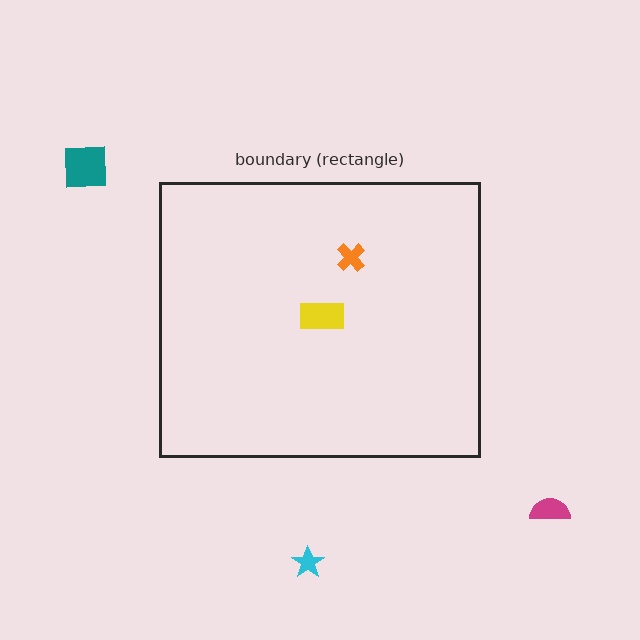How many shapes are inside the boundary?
2 inside, 3 outside.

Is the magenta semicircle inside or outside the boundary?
Outside.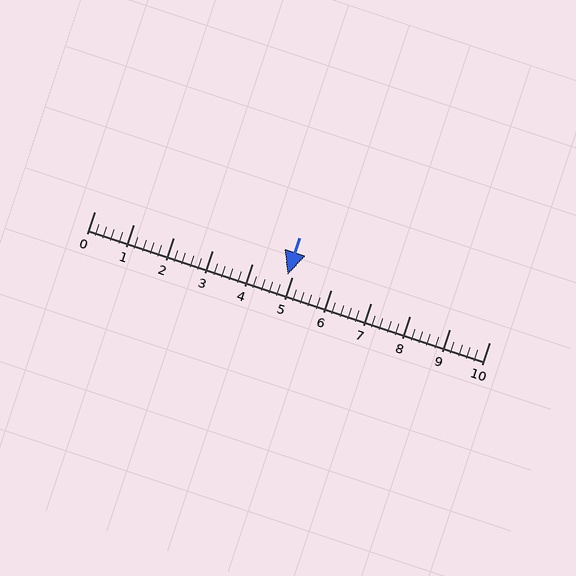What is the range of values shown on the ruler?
The ruler shows values from 0 to 10.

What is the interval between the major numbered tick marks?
The major tick marks are spaced 1 units apart.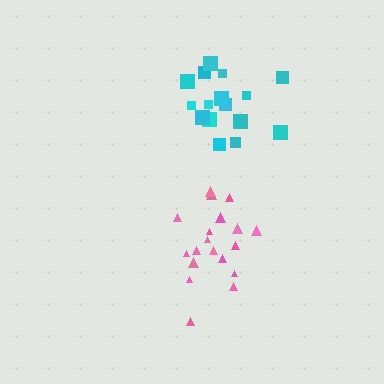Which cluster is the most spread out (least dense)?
Pink.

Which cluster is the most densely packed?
Cyan.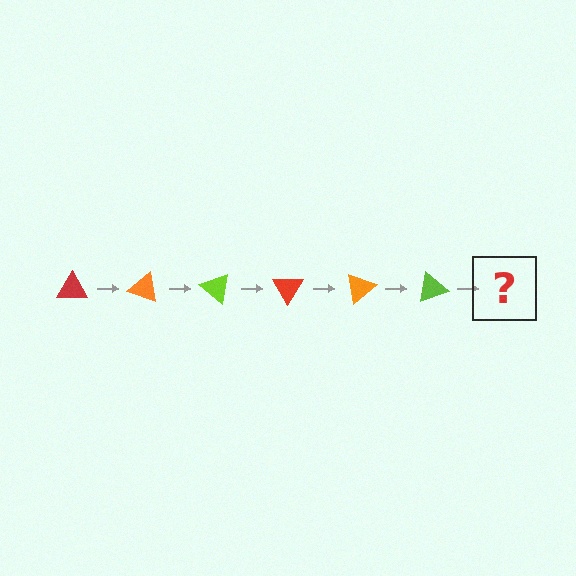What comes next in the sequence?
The next element should be a red triangle, rotated 120 degrees from the start.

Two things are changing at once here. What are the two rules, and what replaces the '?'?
The two rules are that it rotates 20 degrees each step and the color cycles through red, orange, and lime. The '?' should be a red triangle, rotated 120 degrees from the start.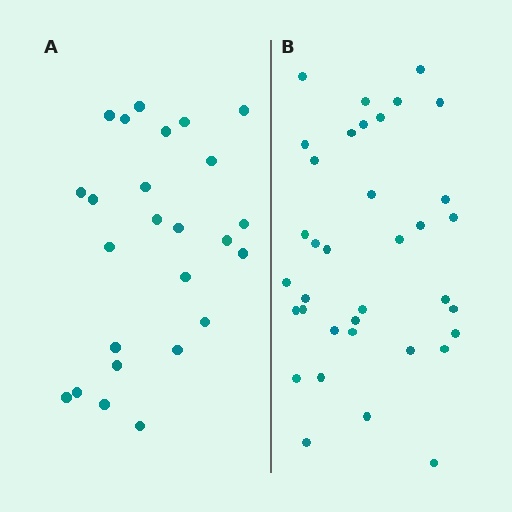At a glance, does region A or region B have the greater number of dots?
Region B (the right region) has more dots.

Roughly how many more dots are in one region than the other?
Region B has roughly 12 or so more dots than region A.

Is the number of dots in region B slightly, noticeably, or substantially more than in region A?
Region B has noticeably more, but not dramatically so. The ratio is roughly 1.4 to 1.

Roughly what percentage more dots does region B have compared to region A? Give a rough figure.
About 45% more.